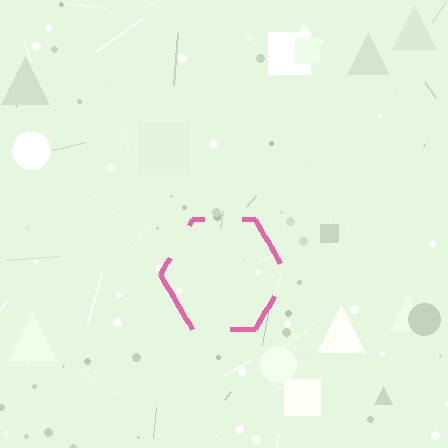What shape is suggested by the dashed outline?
The dashed outline suggests a hexagon.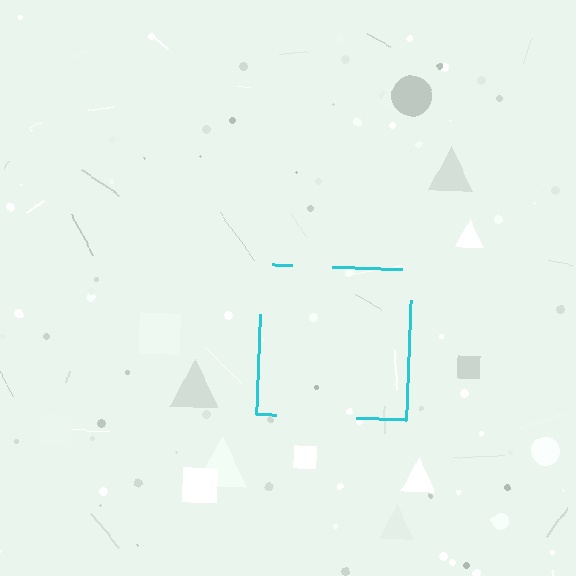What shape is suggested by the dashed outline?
The dashed outline suggests a square.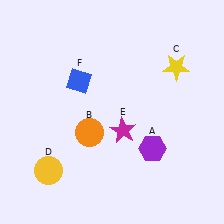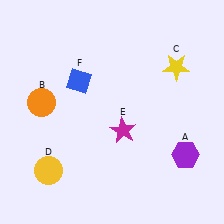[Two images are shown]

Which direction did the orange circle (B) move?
The orange circle (B) moved left.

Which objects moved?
The objects that moved are: the purple hexagon (A), the orange circle (B).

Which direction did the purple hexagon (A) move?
The purple hexagon (A) moved right.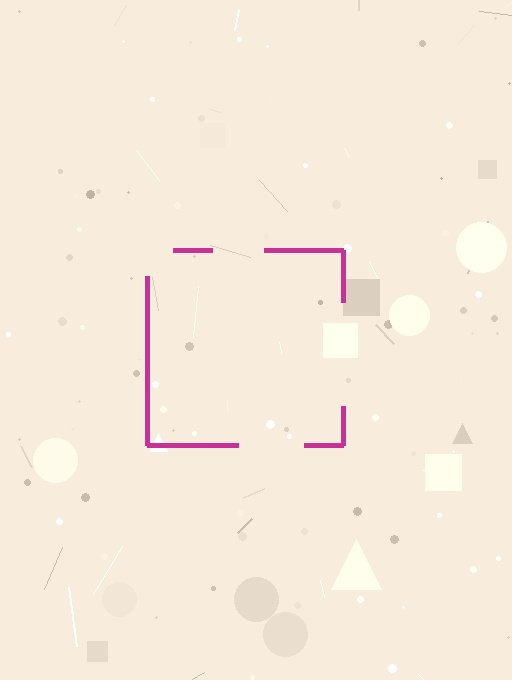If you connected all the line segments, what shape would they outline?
They would outline a square.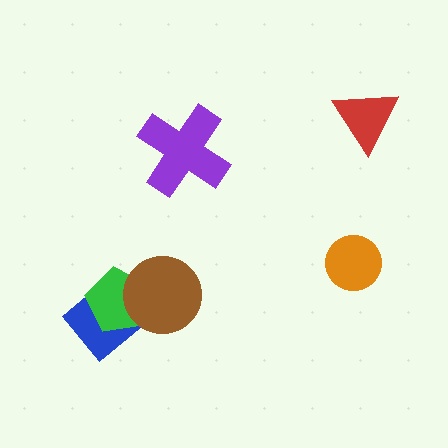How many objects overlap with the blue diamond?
1 object overlaps with the blue diamond.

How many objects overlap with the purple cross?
0 objects overlap with the purple cross.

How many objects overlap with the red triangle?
0 objects overlap with the red triangle.